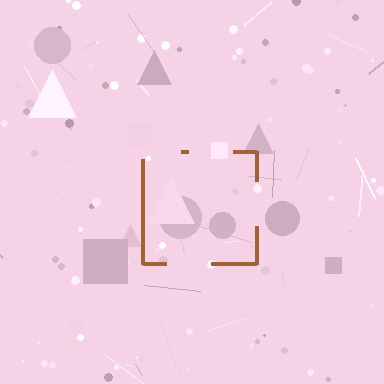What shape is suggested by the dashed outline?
The dashed outline suggests a square.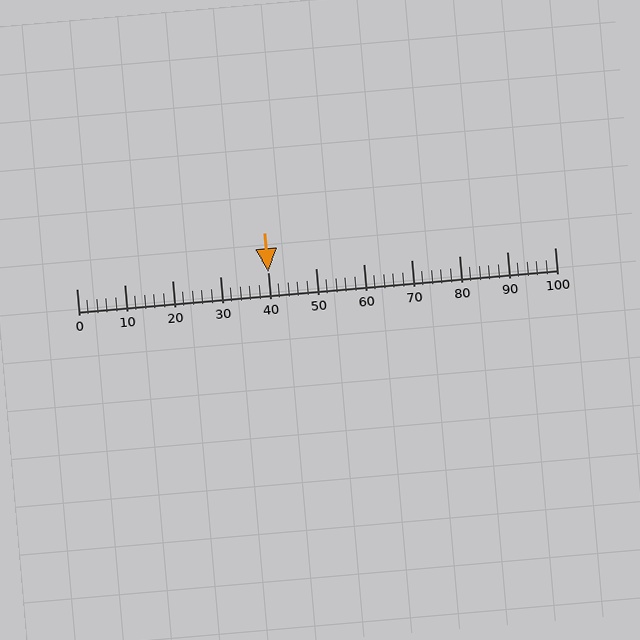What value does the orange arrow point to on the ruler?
The orange arrow points to approximately 40.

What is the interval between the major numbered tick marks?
The major tick marks are spaced 10 units apart.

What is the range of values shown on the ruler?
The ruler shows values from 0 to 100.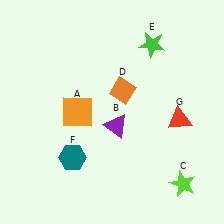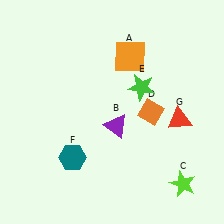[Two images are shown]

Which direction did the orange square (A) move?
The orange square (A) moved up.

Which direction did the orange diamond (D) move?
The orange diamond (D) moved right.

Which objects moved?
The objects that moved are: the orange square (A), the orange diamond (D), the green star (E).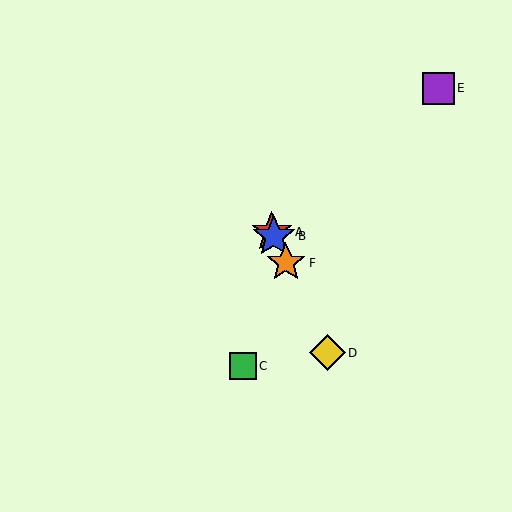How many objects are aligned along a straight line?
4 objects (A, B, D, F) are aligned along a straight line.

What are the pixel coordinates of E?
Object E is at (438, 88).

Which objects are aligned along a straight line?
Objects A, B, D, F are aligned along a straight line.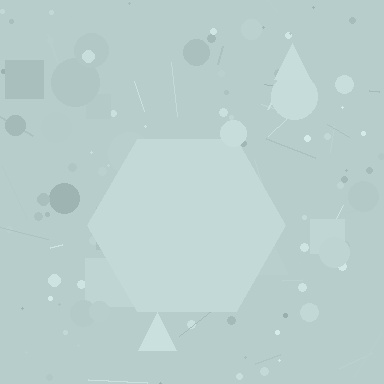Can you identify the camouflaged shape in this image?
The camouflaged shape is a hexagon.